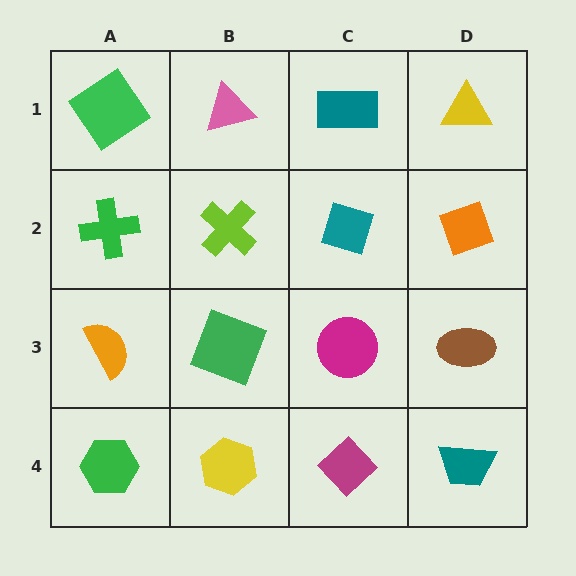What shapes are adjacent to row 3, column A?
A green cross (row 2, column A), a green hexagon (row 4, column A), a green square (row 3, column B).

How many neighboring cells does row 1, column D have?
2.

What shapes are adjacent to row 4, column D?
A brown ellipse (row 3, column D), a magenta diamond (row 4, column C).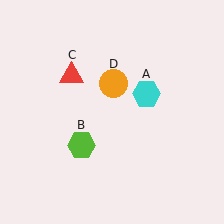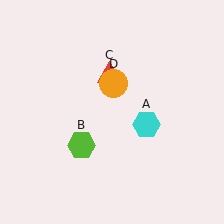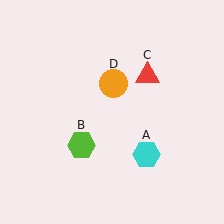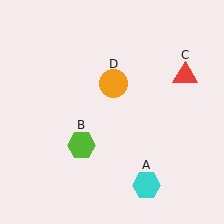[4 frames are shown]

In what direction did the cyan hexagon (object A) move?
The cyan hexagon (object A) moved down.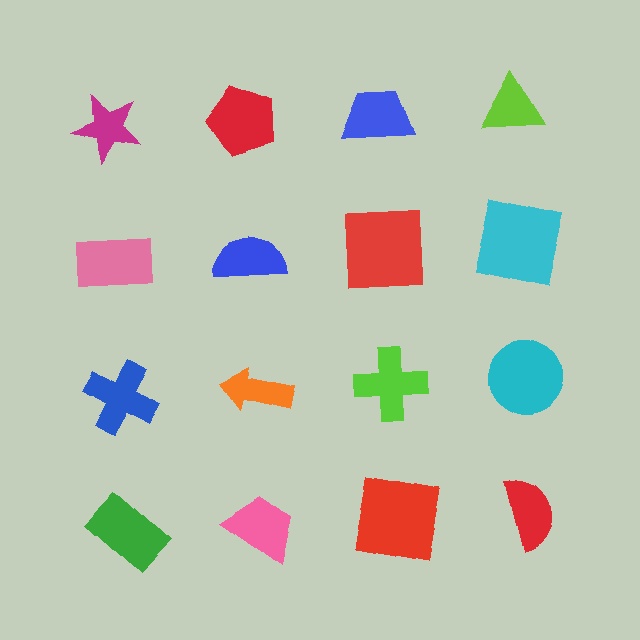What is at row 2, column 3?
A red square.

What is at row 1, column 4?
A lime triangle.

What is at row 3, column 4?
A cyan circle.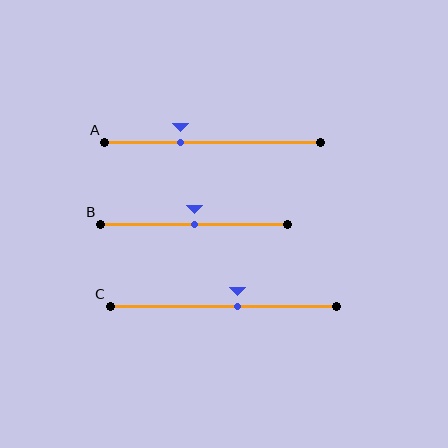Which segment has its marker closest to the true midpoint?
Segment B has its marker closest to the true midpoint.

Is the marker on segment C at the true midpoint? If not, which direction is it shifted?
No, the marker on segment C is shifted to the right by about 6% of the segment length.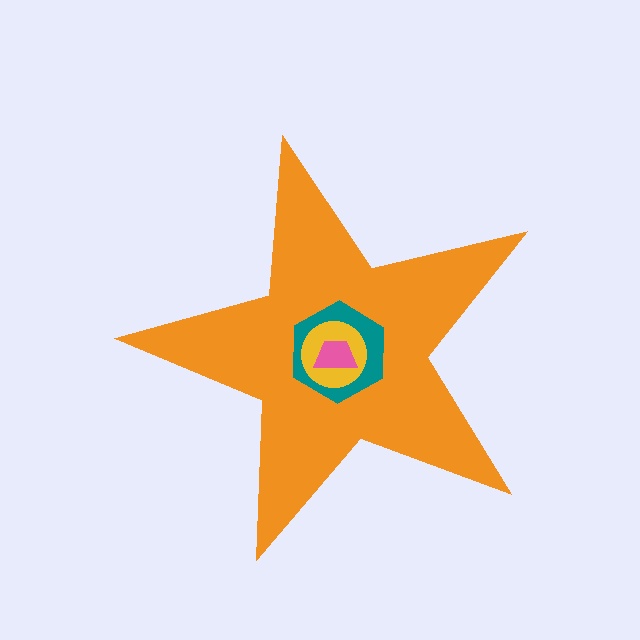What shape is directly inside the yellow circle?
The pink trapezoid.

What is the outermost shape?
The orange star.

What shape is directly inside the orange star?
The teal hexagon.